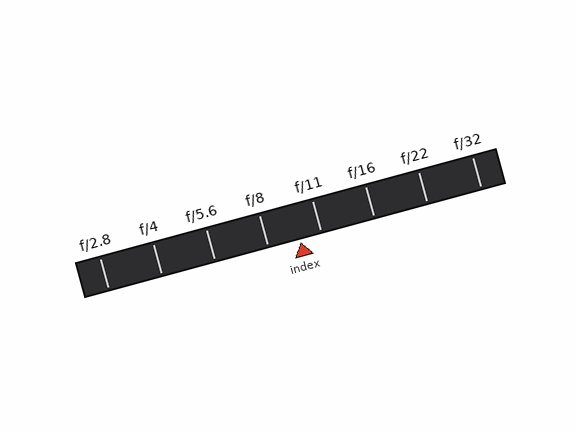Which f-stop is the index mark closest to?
The index mark is closest to f/11.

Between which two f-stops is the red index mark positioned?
The index mark is between f/8 and f/11.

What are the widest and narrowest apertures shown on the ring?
The widest aperture shown is f/2.8 and the narrowest is f/32.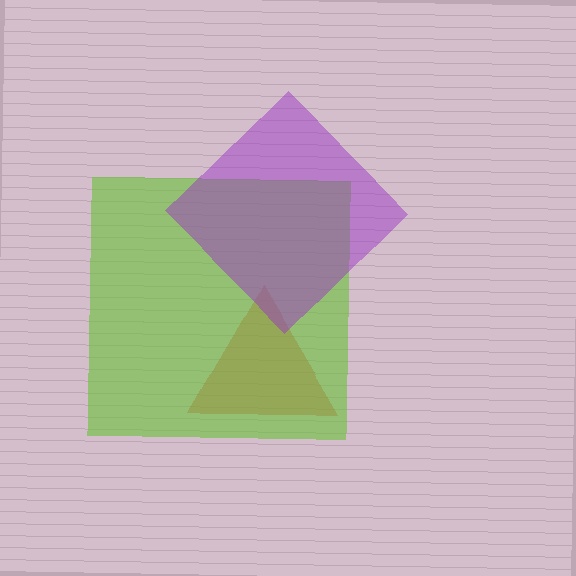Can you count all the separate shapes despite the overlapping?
Yes, there are 3 separate shapes.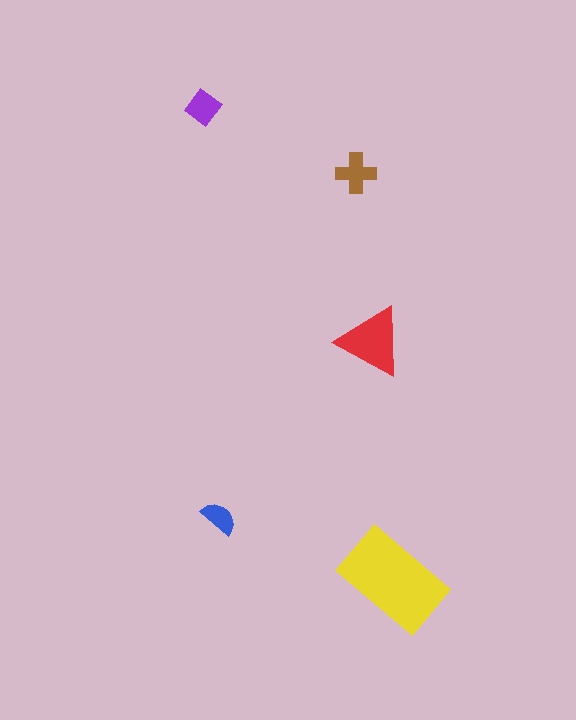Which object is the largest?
The yellow rectangle.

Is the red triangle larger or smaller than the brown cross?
Larger.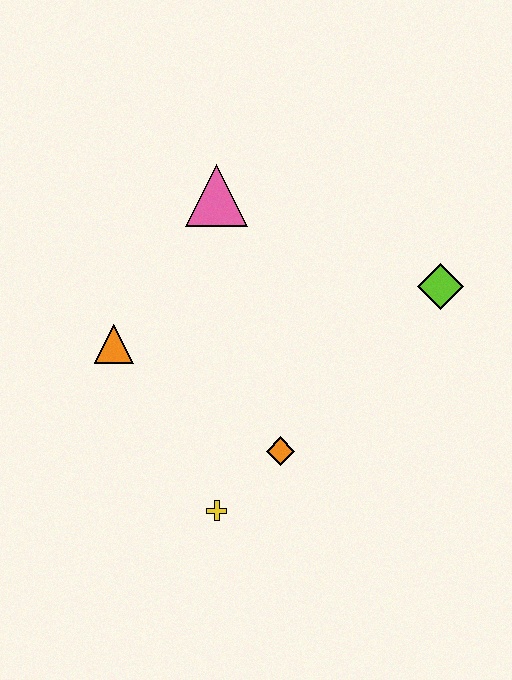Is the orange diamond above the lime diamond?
No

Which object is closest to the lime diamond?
The orange diamond is closest to the lime diamond.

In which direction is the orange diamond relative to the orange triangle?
The orange diamond is to the right of the orange triangle.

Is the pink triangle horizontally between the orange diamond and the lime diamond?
No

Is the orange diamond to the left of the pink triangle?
No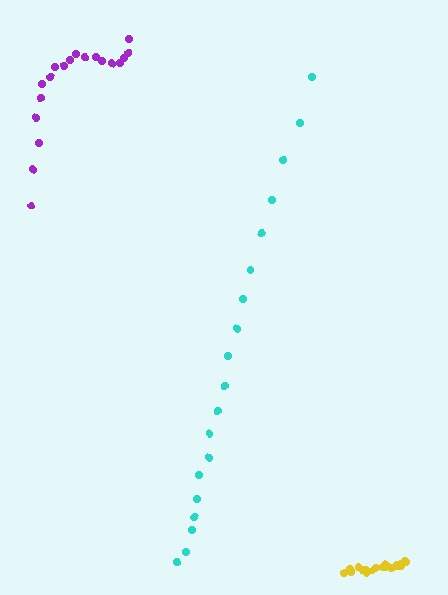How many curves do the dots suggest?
There are 3 distinct paths.